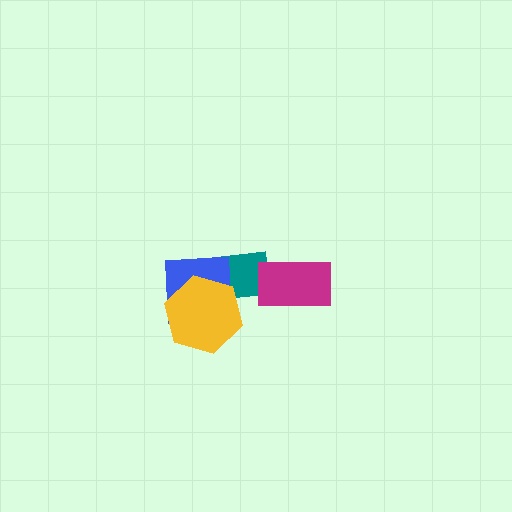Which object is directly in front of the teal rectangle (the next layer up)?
The blue square is directly in front of the teal rectangle.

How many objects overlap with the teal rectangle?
3 objects overlap with the teal rectangle.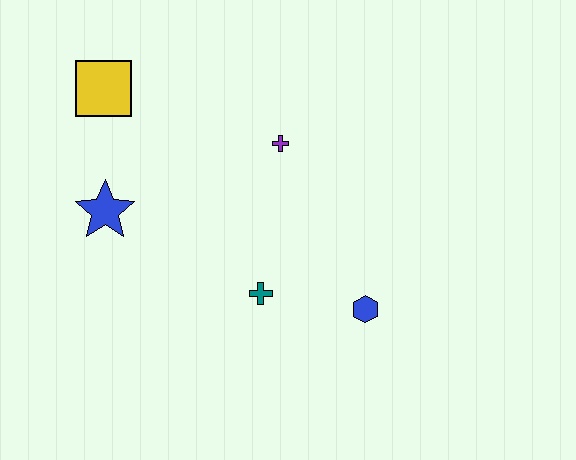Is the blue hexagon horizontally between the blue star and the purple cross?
No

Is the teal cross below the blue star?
Yes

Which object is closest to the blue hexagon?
The teal cross is closest to the blue hexagon.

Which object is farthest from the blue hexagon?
The yellow square is farthest from the blue hexagon.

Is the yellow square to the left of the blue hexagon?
Yes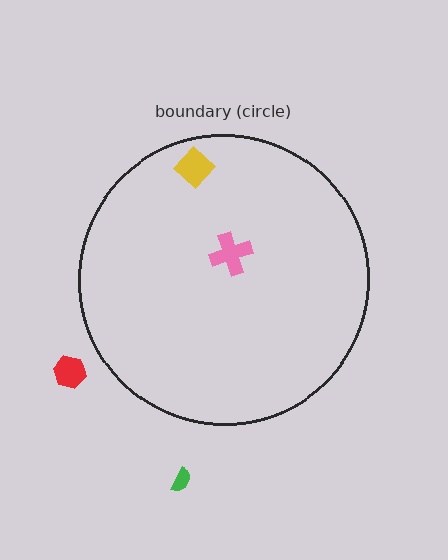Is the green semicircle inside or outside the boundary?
Outside.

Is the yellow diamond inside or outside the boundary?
Inside.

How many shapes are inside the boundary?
2 inside, 2 outside.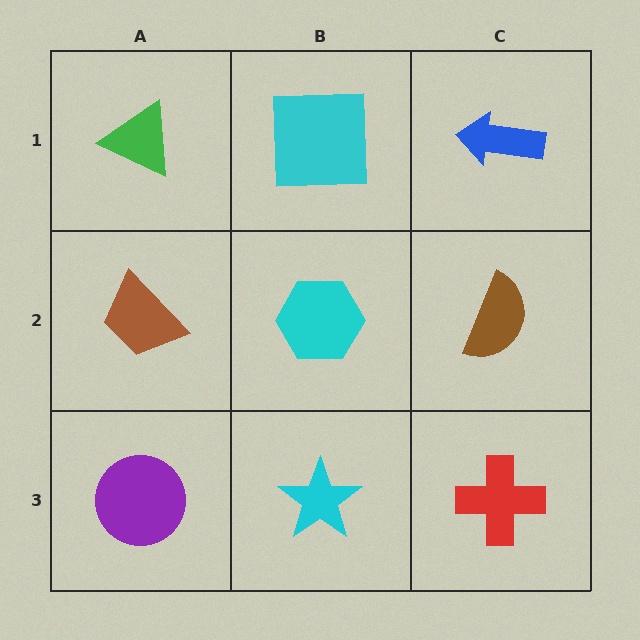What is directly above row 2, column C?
A blue arrow.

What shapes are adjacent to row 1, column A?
A brown trapezoid (row 2, column A), a cyan square (row 1, column B).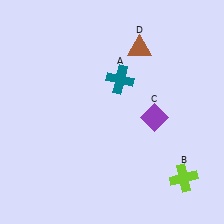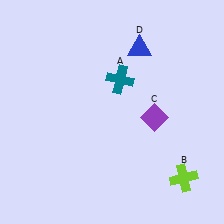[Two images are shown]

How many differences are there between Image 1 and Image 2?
There is 1 difference between the two images.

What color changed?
The triangle (D) changed from brown in Image 1 to blue in Image 2.